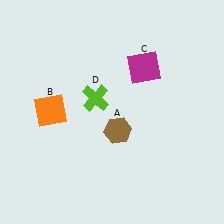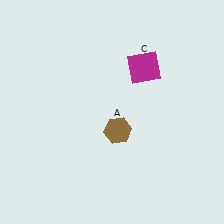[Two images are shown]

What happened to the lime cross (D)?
The lime cross (D) was removed in Image 2. It was in the top-left area of Image 1.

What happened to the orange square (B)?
The orange square (B) was removed in Image 2. It was in the top-left area of Image 1.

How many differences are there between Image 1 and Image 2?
There are 2 differences between the two images.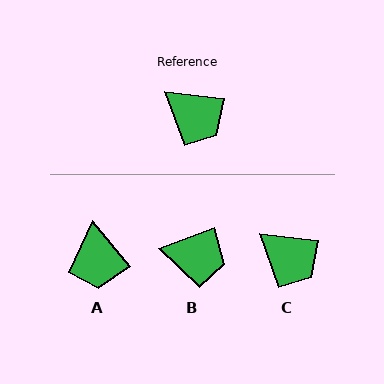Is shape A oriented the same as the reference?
No, it is off by about 44 degrees.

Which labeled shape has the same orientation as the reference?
C.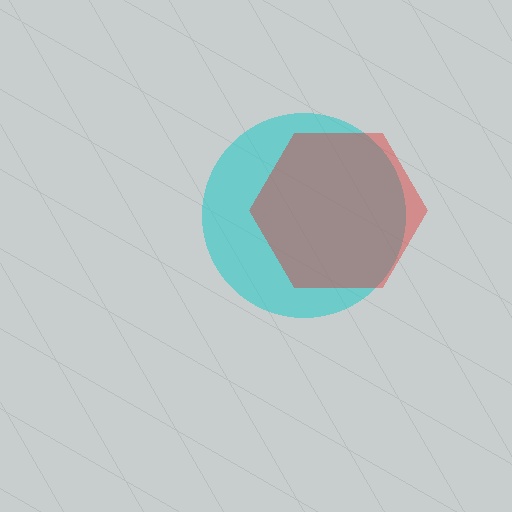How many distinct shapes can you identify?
There are 2 distinct shapes: a cyan circle, a red hexagon.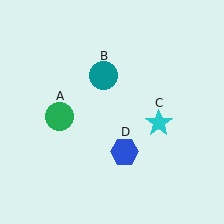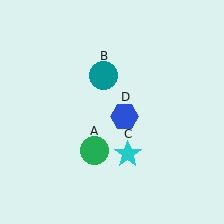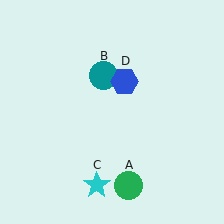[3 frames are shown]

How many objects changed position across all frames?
3 objects changed position: green circle (object A), cyan star (object C), blue hexagon (object D).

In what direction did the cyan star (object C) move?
The cyan star (object C) moved down and to the left.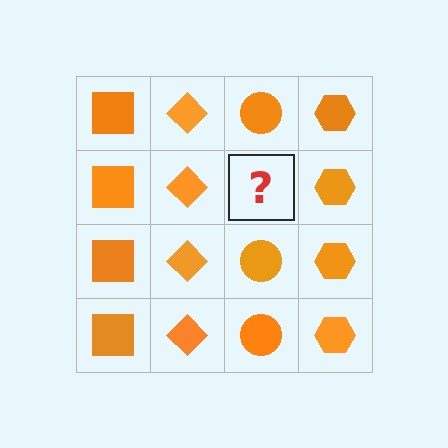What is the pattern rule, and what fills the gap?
The rule is that each column has a consistent shape. The gap should be filled with an orange circle.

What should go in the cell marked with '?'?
The missing cell should contain an orange circle.